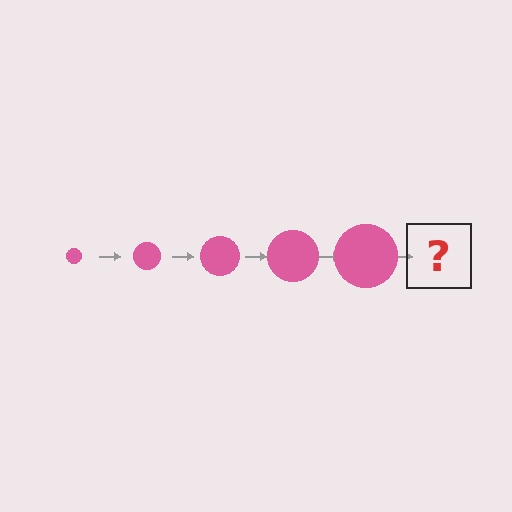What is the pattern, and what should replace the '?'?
The pattern is that the circle gets progressively larger each step. The '?' should be a pink circle, larger than the previous one.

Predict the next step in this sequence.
The next step is a pink circle, larger than the previous one.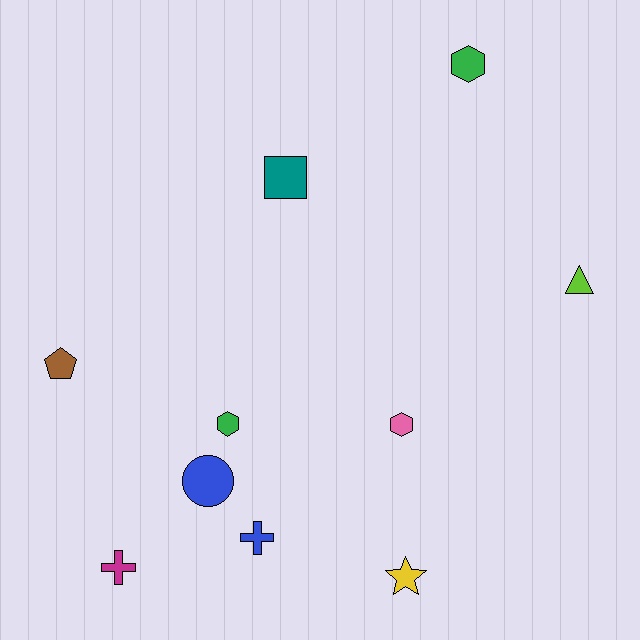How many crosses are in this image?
There are 2 crosses.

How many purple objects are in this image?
There are no purple objects.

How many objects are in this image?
There are 10 objects.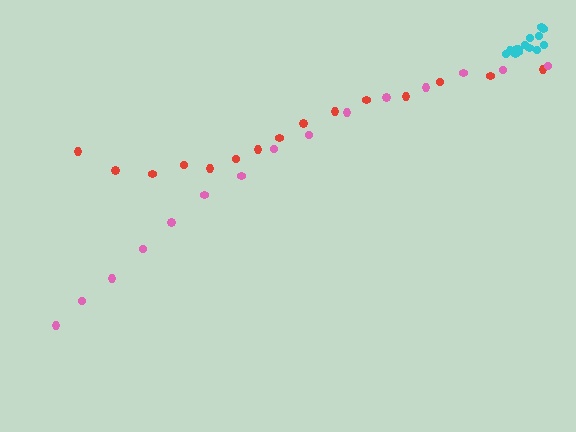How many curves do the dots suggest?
There are 3 distinct paths.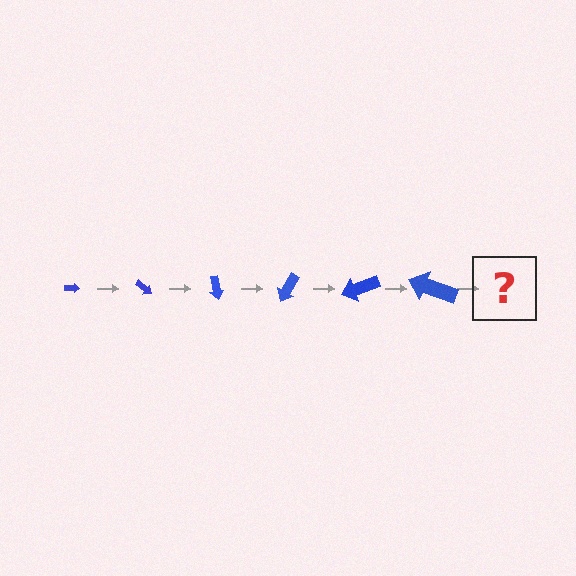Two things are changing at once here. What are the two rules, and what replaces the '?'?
The two rules are that the arrow grows larger each step and it rotates 40 degrees each step. The '?' should be an arrow, larger than the previous one and rotated 240 degrees from the start.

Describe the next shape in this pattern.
It should be an arrow, larger than the previous one and rotated 240 degrees from the start.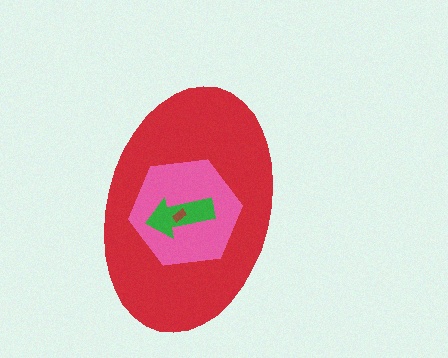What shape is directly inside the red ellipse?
The pink hexagon.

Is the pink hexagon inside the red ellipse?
Yes.